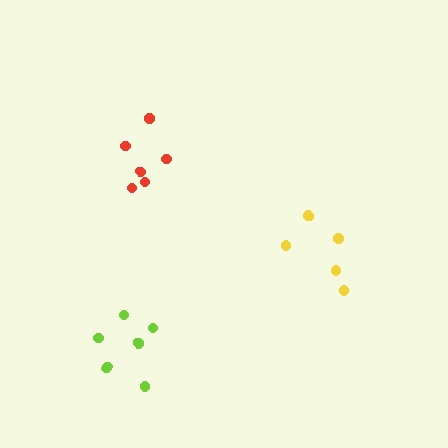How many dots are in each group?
Group 1: 6 dots, Group 2: 6 dots, Group 3: 5 dots (17 total).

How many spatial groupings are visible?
There are 3 spatial groupings.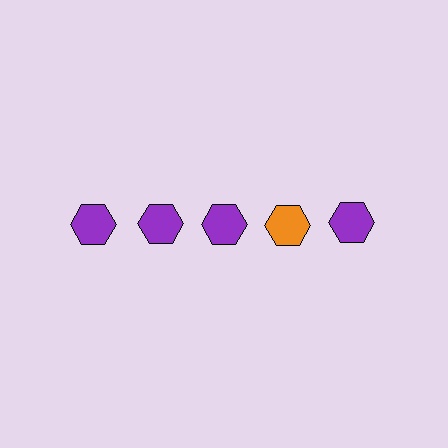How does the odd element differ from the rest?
It has a different color: orange instead of purple.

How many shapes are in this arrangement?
There are 5 shapes arranged in a grid pattern.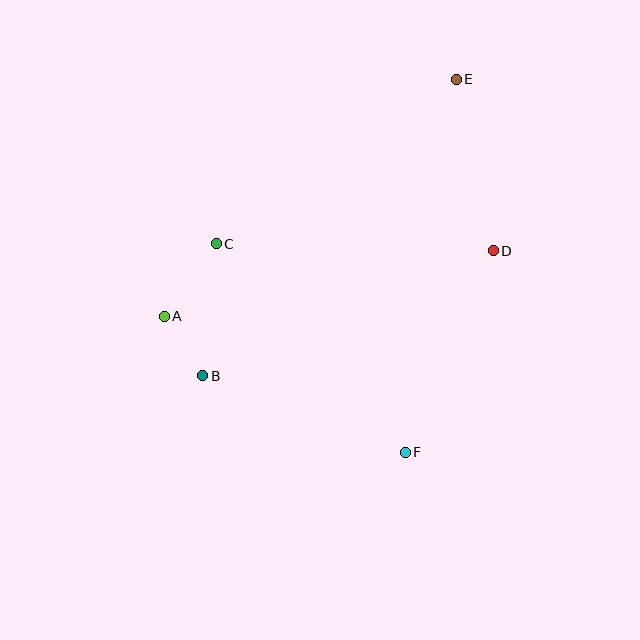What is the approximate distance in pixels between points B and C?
The distance between B and C is approximately 132 pixels.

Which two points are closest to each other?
Points A and B are closest to each other.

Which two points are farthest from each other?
Points B and E are farthest from each other.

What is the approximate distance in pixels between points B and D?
The distance between B and D is approximately 317 pixels.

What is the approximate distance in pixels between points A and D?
The distance between A and D is approximately 336 pixels.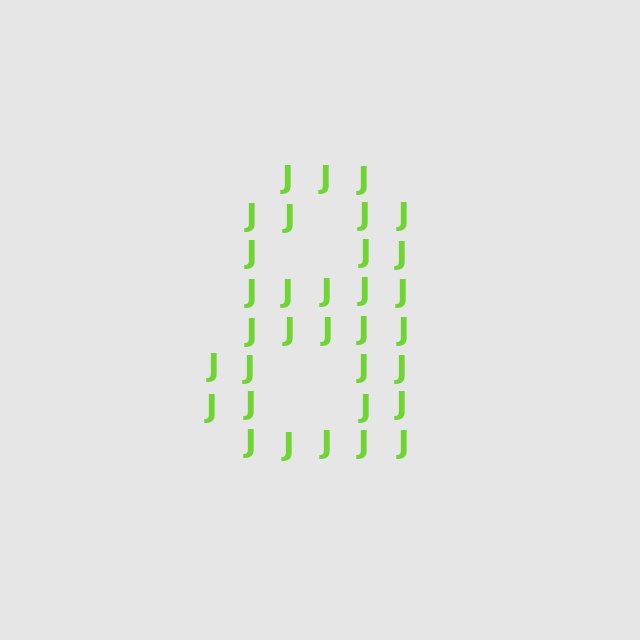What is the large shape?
The large shape is the digit 8.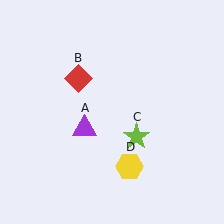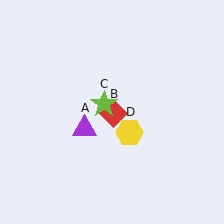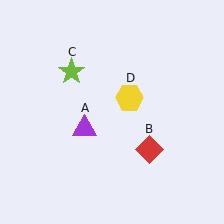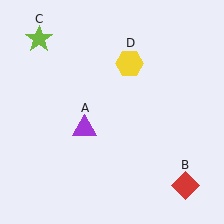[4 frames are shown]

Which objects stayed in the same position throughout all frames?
Purple triangle (object A) remained stationary.